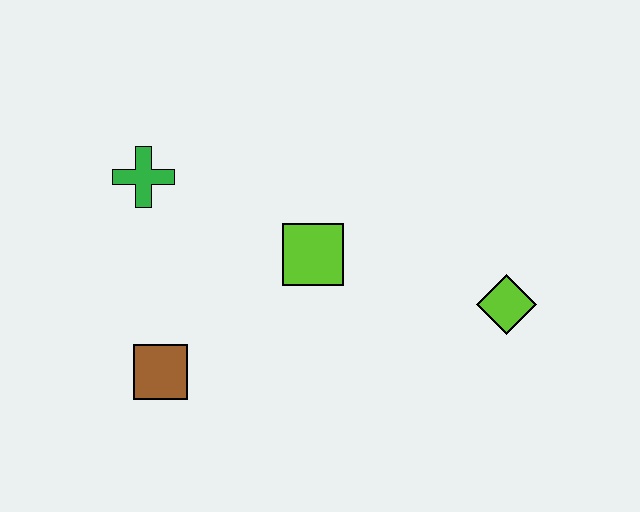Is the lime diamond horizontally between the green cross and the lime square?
No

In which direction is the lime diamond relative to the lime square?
The lime diamond is to the right of the lime square.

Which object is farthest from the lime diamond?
The green cross is farthest from the lime diamond.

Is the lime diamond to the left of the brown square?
No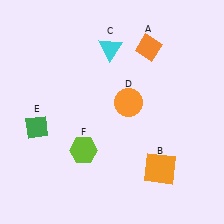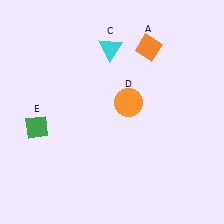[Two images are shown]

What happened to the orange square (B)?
The orange square (B) was removed in Image 2. It was in the bottom-right area of Image 1.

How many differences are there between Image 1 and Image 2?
There are 2 differences between the two images.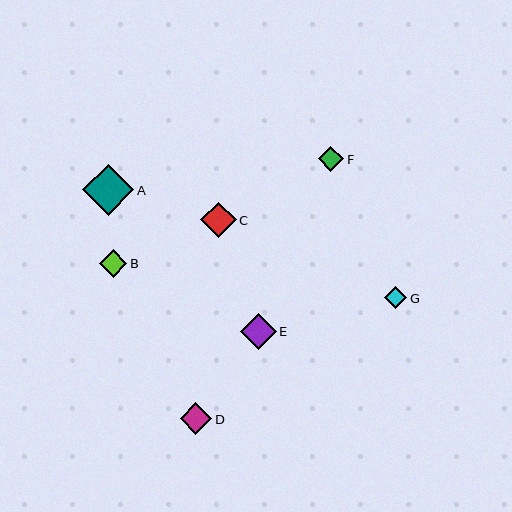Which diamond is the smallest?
Diamond G is the smallest with a size of approximately 22 pixels.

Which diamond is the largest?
Diamond A is the largest with a size of approximately 51 pixels.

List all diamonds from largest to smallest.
From largest to smallest: A, E, C, D, B, F, G.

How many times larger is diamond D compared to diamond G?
Diamond D is approximately 1.4 times the size of diamond G.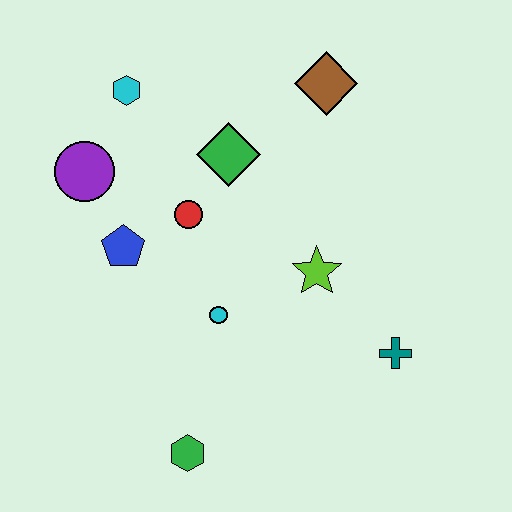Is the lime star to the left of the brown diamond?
Yes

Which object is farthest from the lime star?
The cyan hexagon is farthest from the lime star.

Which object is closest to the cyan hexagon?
The purple circle is closest to the cyan hexagon.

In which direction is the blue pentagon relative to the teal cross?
The blue pentagon is to the left of the teal cross.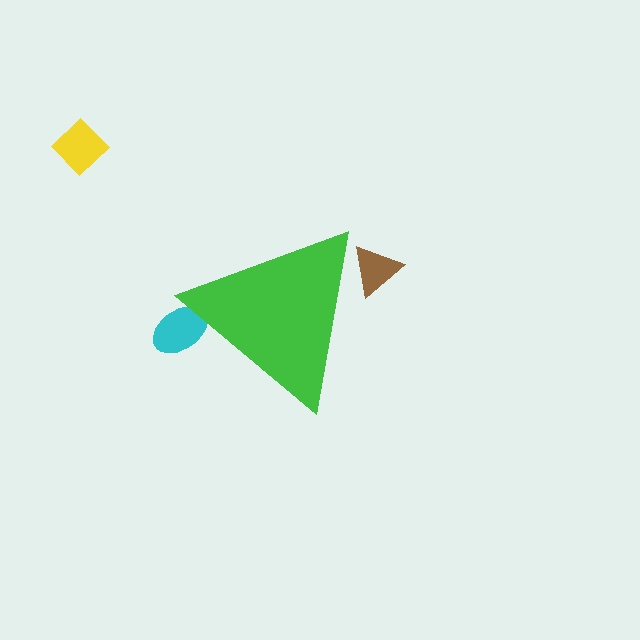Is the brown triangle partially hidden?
Yes, the brown triangle is partially hidden behind the green triangle.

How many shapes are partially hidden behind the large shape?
2 shapes are partially hidden.